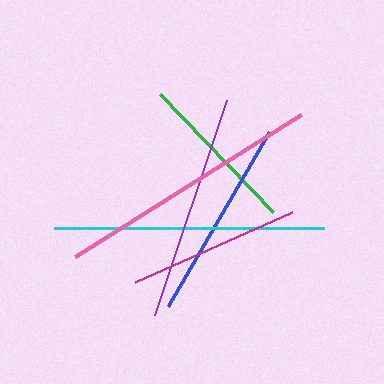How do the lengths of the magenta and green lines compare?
The magenta and green lines are approximately the same length.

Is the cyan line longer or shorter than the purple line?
The cyan line is longer than the purple line.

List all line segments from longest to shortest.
From longest to shortest: cyan, pink, purple, blue, magenta, green.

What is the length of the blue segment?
The blue segment is approximately 201 pixels long.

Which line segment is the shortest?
The green line is the shortest at approximately 163 pixels.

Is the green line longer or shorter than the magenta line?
The magenta line is longer than the green line.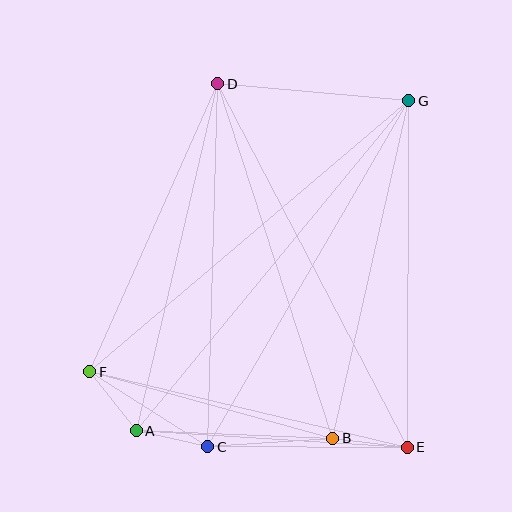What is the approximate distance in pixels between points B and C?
The distance between B and C is approximately 125 pixels.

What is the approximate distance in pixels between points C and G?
The distance between C and G is approximately 400 pixels.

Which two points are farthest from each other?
Points A and G are farthest from each other.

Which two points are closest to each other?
Points A and C are closest to each other.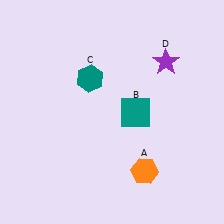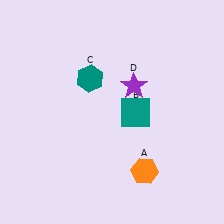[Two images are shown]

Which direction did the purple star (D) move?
The purple star (D) moved left.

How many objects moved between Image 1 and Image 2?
1 object moved between the two images.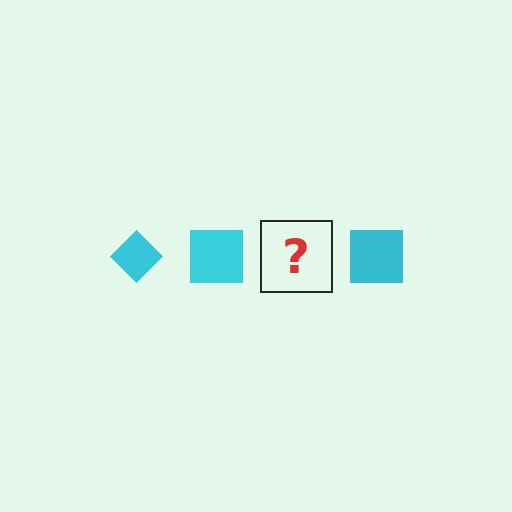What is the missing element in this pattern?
The missing element is a cyan diamond.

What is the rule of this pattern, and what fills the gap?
The rule is that the pattern cycles through diamond, square shapes in cyan. The gap should be filled with a cyan diamond.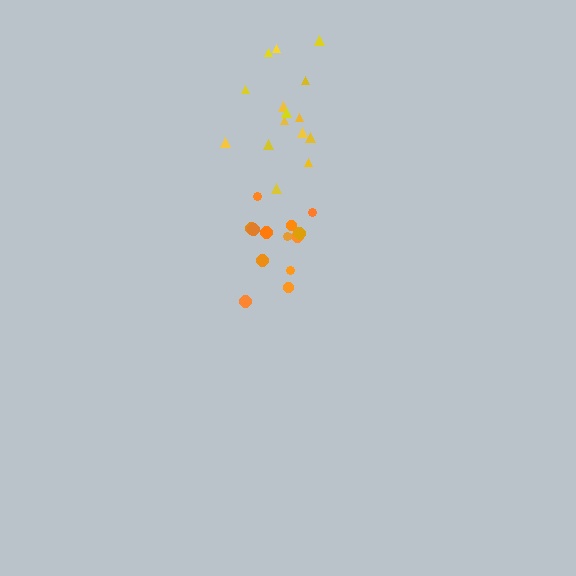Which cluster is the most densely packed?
Orange.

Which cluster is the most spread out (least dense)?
Yellow.